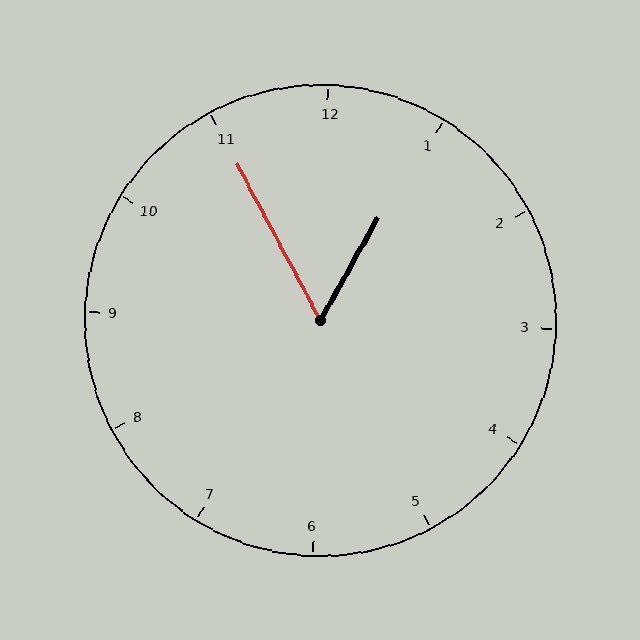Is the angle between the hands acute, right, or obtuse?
It is acute.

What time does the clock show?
12:55.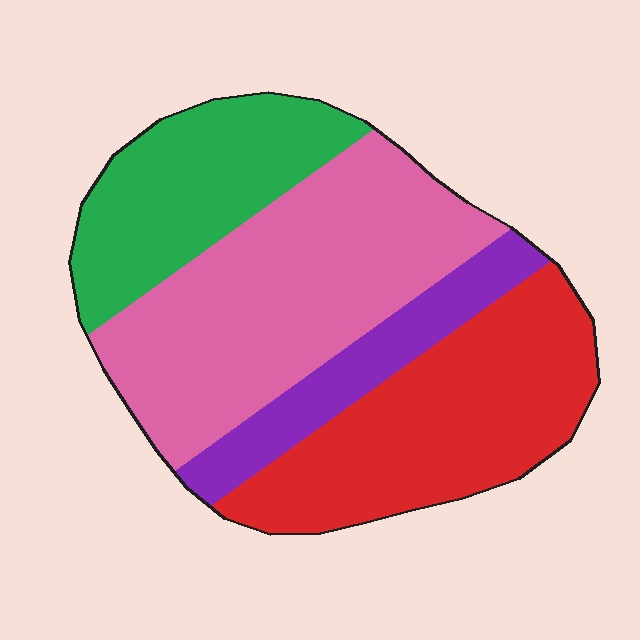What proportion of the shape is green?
Green covers around 20% of the shape.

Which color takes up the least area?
Purple, at roughly 10%.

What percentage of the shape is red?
Red takes up about one third (1/3) of the shape.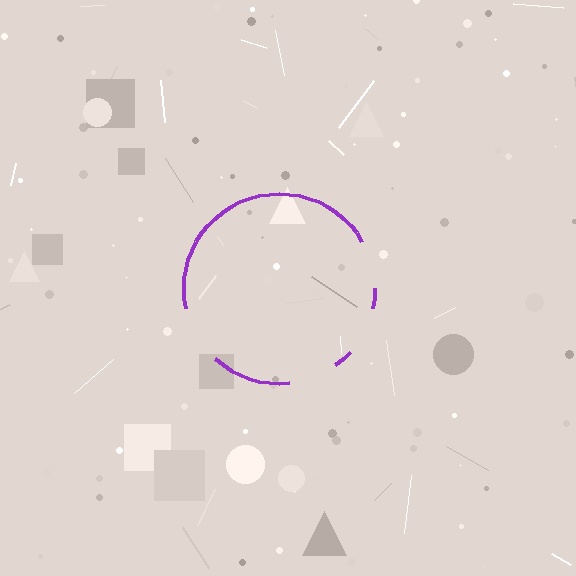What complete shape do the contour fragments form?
The contour fragments form a circle.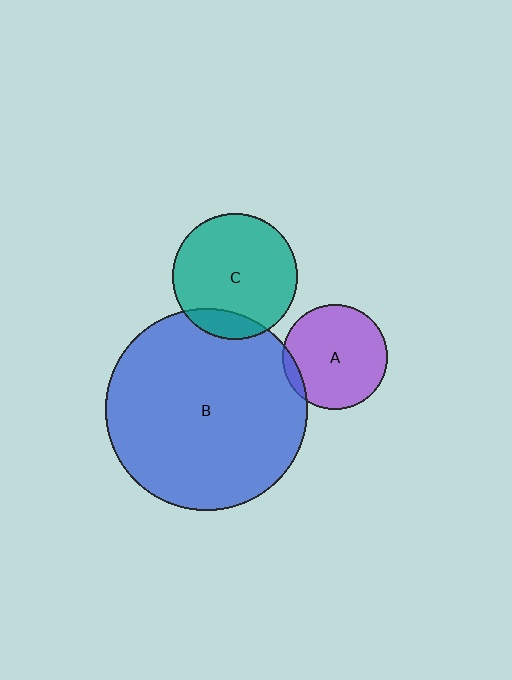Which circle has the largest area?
Circle B (blue).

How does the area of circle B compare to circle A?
Approximately 3.7 times.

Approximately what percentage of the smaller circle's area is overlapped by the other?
Approximately 5%.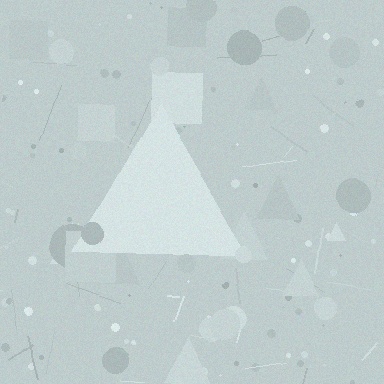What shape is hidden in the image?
A triangle is hidden in the image.